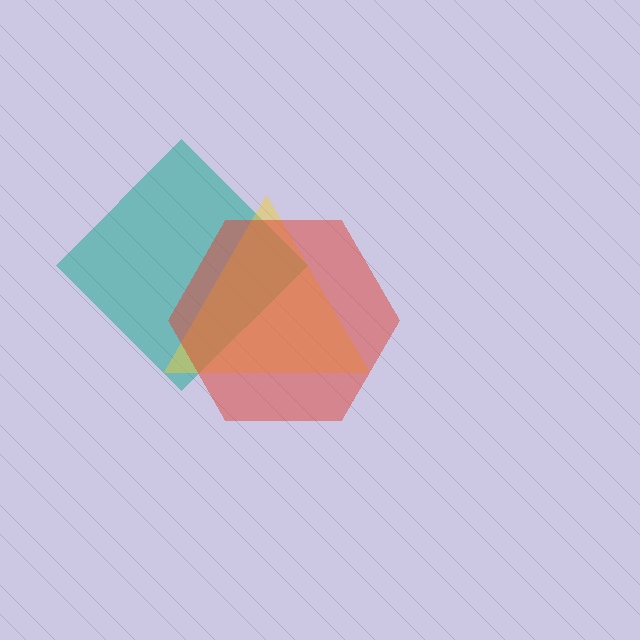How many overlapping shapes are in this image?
There are 3 overlapping shapes in the image.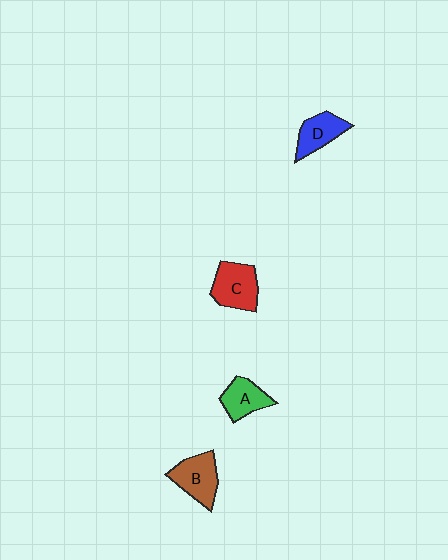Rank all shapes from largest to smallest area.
From largest to smallest: C (red), B (brown), D (blue), A (green).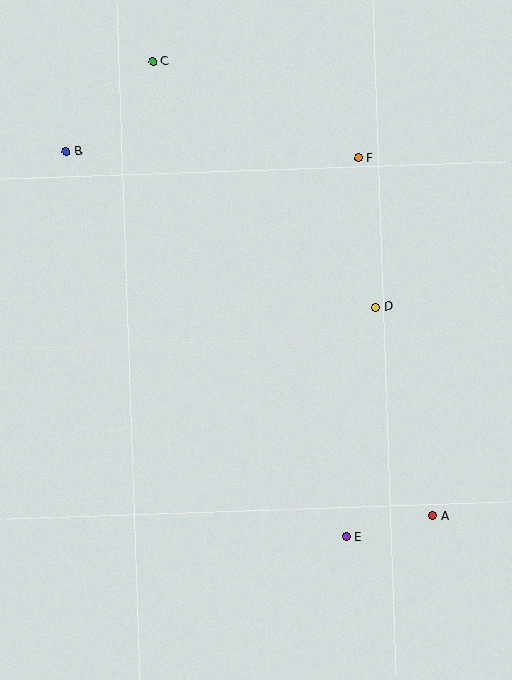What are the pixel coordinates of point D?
Point D is at (375, 307).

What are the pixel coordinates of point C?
Point C is at (153, 62).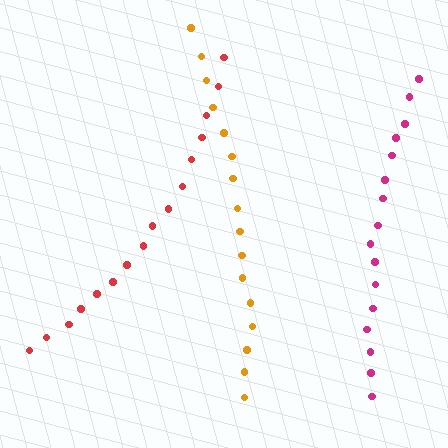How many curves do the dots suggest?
There are 3 distinct paths.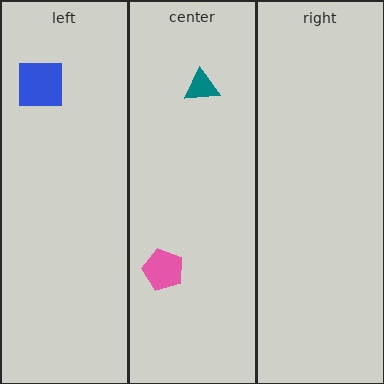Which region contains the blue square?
The left region.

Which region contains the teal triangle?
The center region.